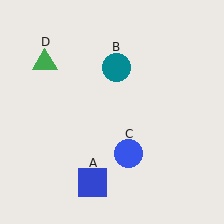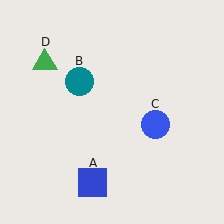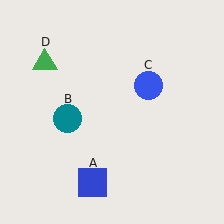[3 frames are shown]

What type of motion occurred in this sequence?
The teal circle (object B), blue circle (object C) rotated counterclockwise around the center of the scene.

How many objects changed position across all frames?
2 objects changed position: teal circle (object B), blue circle (object C).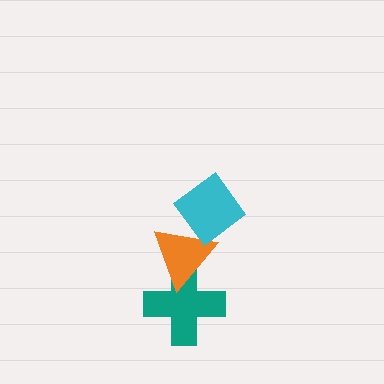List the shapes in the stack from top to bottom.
From top to bottom: the cyan diamond, the orange triangle, the teal cross.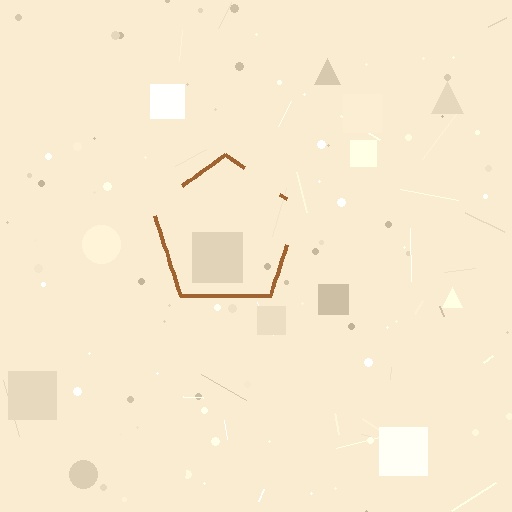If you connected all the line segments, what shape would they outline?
They would outline a pentagon.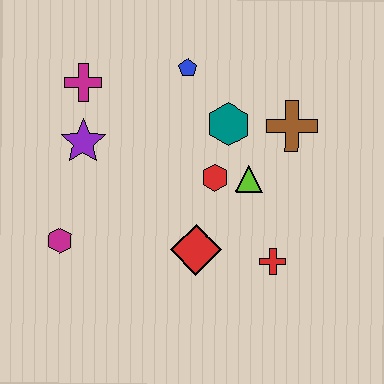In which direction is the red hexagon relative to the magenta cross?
The red hexagon is to the right of the magenta cross.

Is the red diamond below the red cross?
No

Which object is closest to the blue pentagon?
The teal hexagon is closest to the blue pentagon.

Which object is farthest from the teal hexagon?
The magenta hexagon is farthest from the teal hexagon.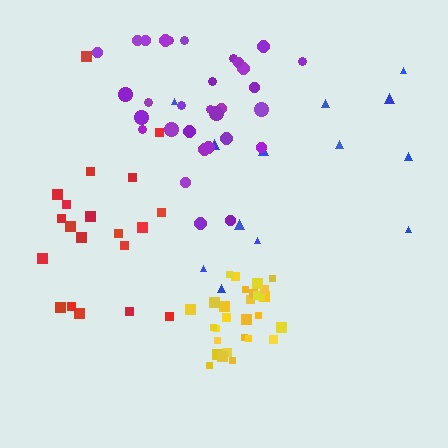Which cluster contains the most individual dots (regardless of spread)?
Purple (32).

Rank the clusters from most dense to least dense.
yellow, purple, red, blue.